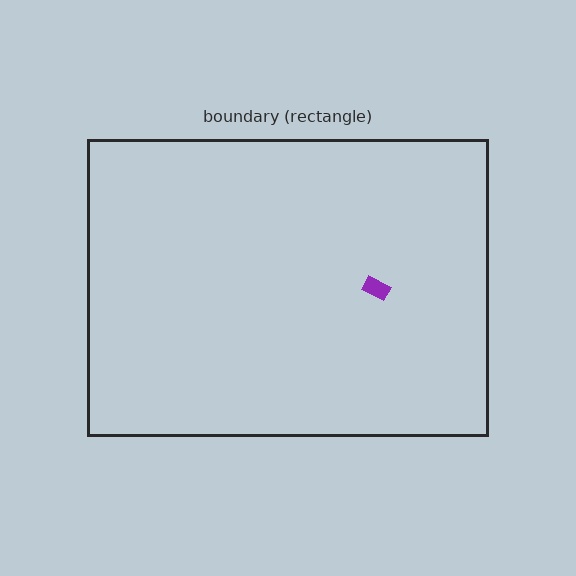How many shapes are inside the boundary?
1 inside, 0 outside.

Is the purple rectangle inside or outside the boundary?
Inside.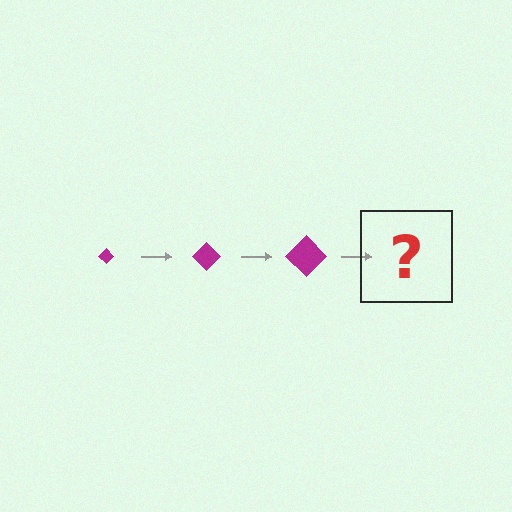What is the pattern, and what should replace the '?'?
The pattern is that the diamond gets progressively larger each step. The '?' should be a magenta diamond, larger than the previous one.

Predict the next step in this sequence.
The next step is a magenta diamond, larger than the previous one.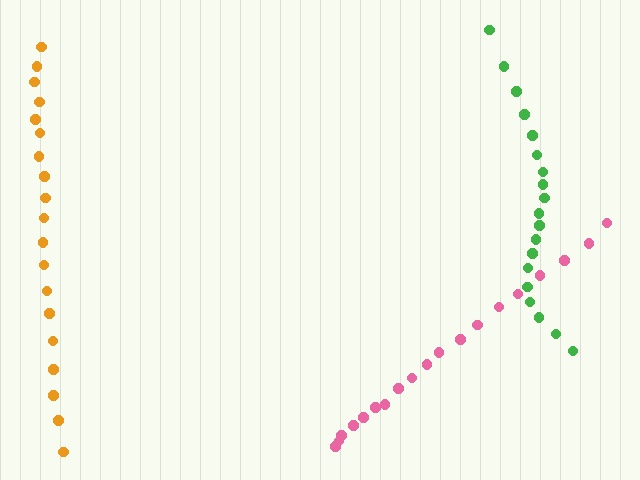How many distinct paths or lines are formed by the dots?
There are 3 distinct paths.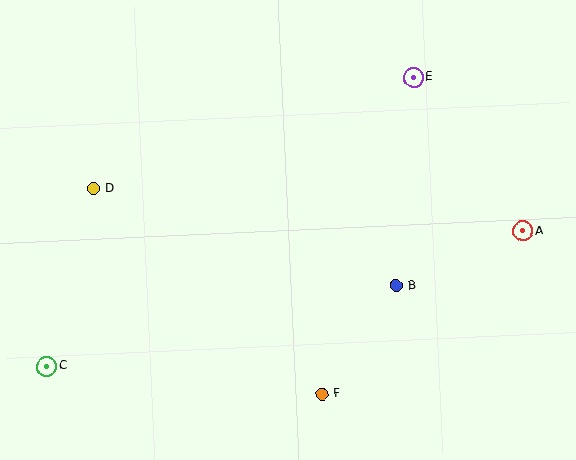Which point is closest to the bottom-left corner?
Point C is closest to the bottom-left corner.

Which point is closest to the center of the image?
Point B at (396, 286) is closest to the center.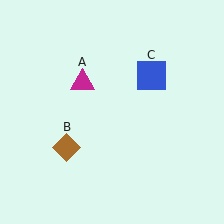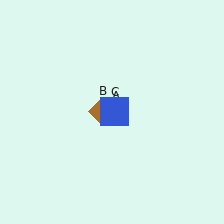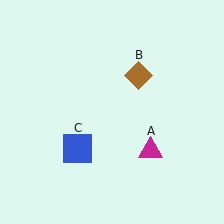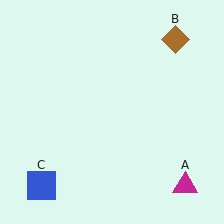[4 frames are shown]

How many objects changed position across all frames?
3 objects changed position: magenta triangle (object A), brown diamond (object B), blue square (object C).